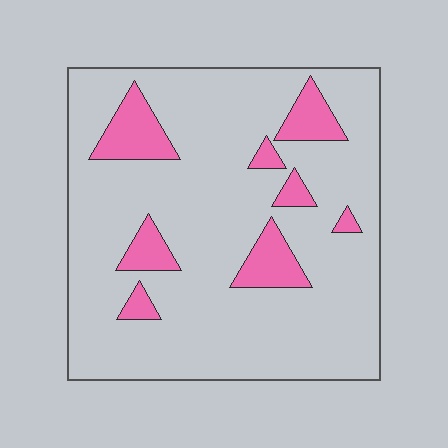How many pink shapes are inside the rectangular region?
8.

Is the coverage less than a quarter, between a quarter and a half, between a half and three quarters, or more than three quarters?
Less than a quarter.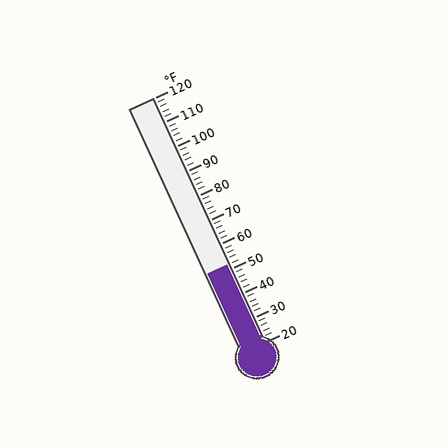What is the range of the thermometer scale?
The thermometer scale ranges from 20°F to 120°F.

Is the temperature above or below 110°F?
The temperature is below 110°F.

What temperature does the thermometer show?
The thermometer shows approximately 52°F.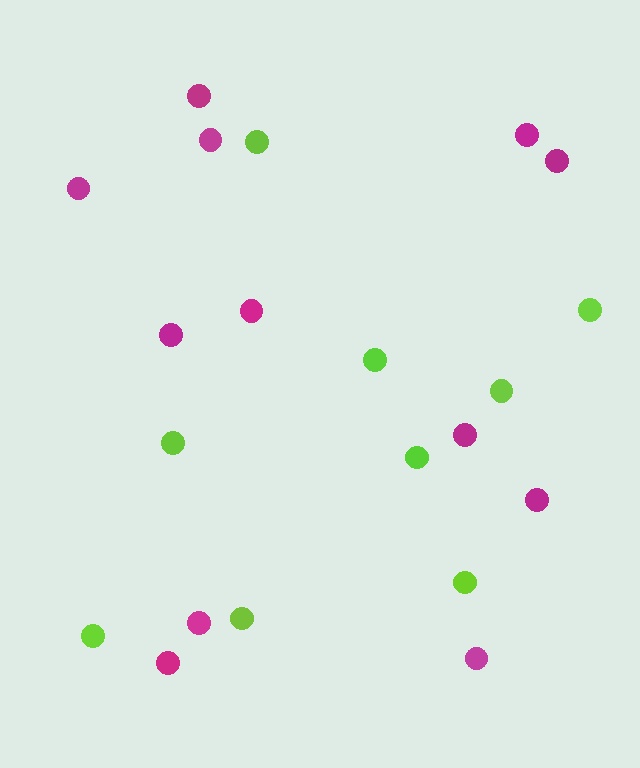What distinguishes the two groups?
There are 2 groups: one group of magenta circles (12) and one group of lime circles (9).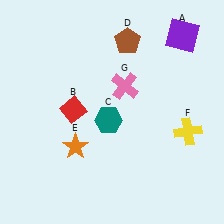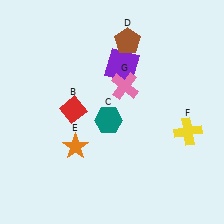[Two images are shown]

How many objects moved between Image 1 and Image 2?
1 object moved between the two images.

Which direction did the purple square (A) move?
The purple square (A) moved left.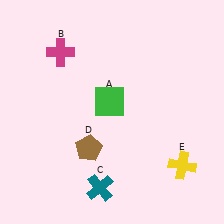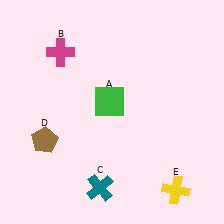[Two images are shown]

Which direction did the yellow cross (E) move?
The yellow cross (E) moved down.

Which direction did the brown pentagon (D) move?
The brown pentagon (D) moved left.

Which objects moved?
The objects that moved are: the brown pentagon (D), the yellow cross (E).